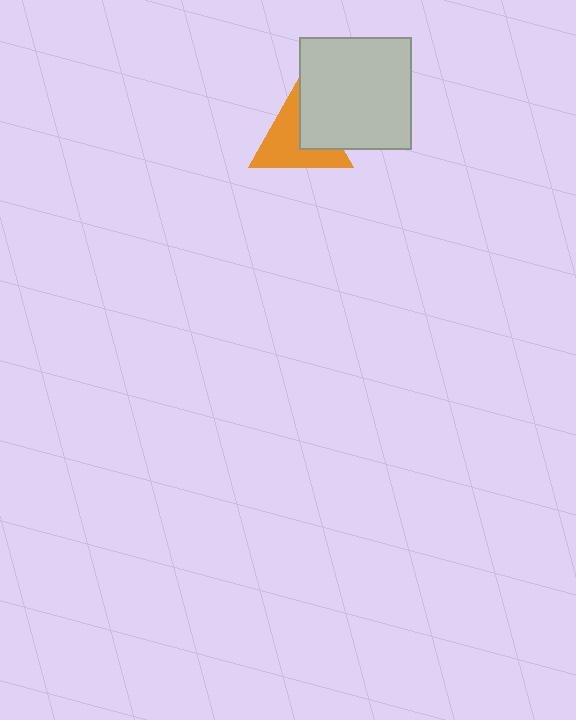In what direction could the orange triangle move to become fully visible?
The orange triangle could move left. That would shift it out from behind the light gray square entirely.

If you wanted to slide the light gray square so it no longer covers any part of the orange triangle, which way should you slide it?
Slide it right — that is the most direct way to separate the two shapes.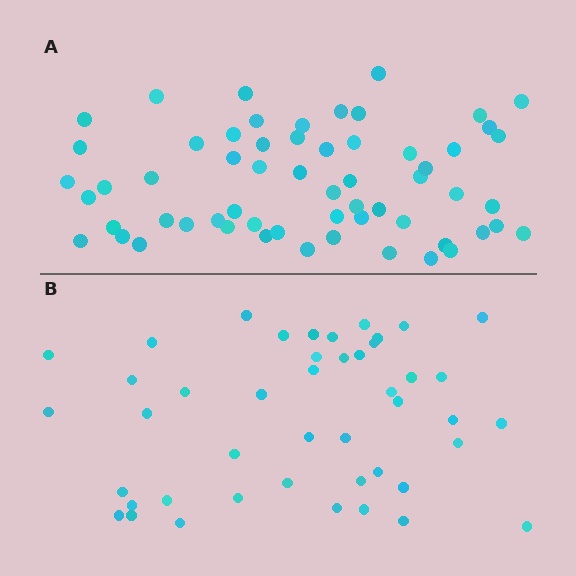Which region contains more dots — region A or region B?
Region A (the top region) has more dots.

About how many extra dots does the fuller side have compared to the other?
Region A has approximately 15 more dots than region B.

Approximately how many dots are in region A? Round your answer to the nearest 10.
About 60 dots.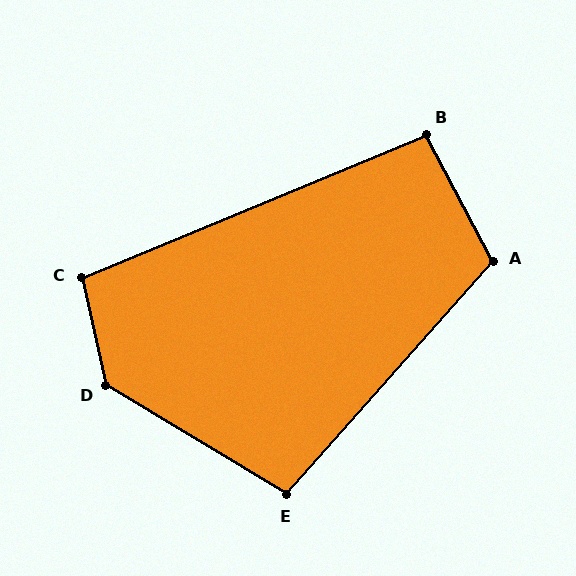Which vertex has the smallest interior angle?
B, at approximately 95 degrees.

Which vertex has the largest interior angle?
D, at approximately 134 degrees.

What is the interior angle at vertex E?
Approximately 100 degrees (obtuse).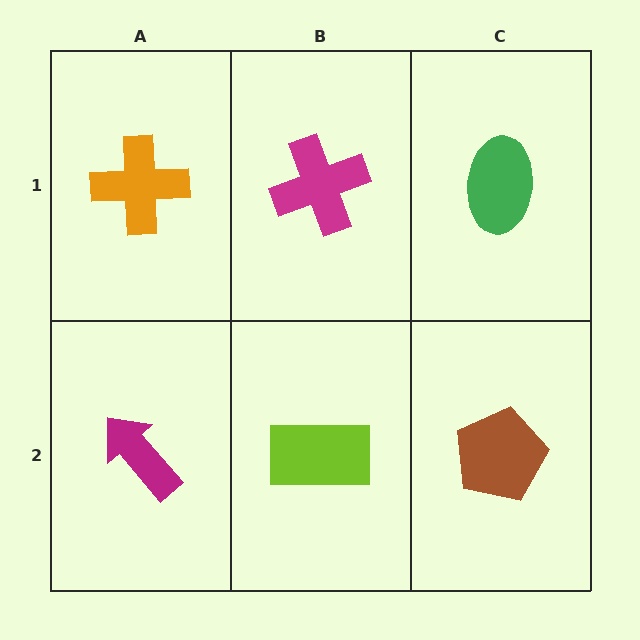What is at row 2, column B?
A lime rectangle.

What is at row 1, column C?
A green ellipse.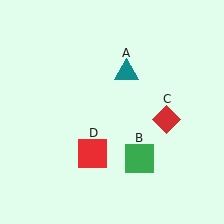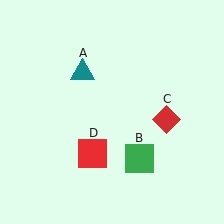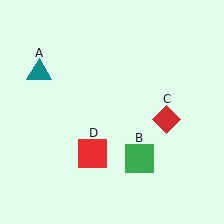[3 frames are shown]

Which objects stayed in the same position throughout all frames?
Green square (object B) and red diamond (object C) and red square (object D) remained stationary.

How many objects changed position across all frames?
1 object changed position: teal triangle (object A).